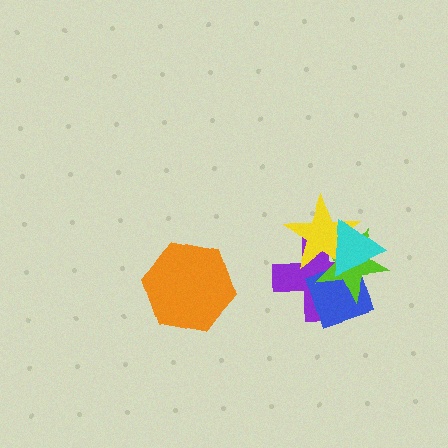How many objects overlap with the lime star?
4 objects overlap with the lime star.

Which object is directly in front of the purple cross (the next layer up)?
The blue square is directly in front of the purple cross.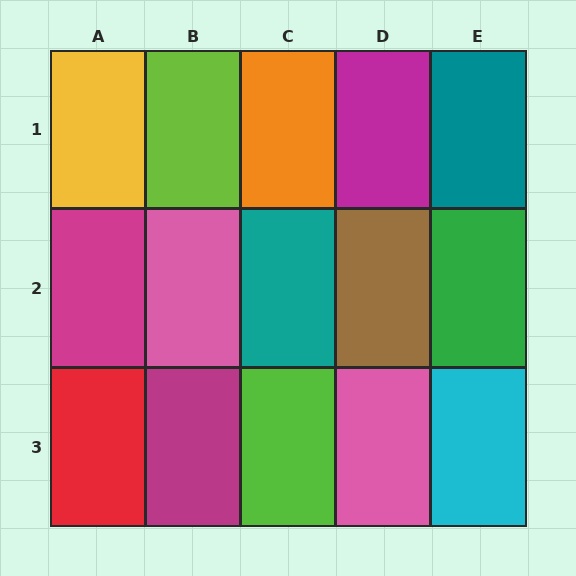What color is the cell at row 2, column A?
Magenta.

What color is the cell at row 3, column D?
Pink.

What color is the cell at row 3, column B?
Magenta.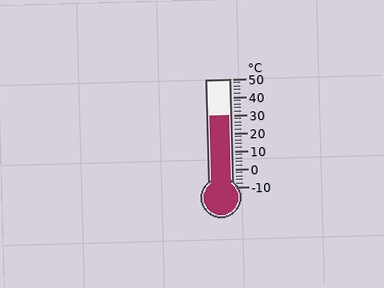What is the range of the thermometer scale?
The thermometer scale ranges from -10°C to 50°C.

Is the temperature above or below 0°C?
The temperature is above 0°C.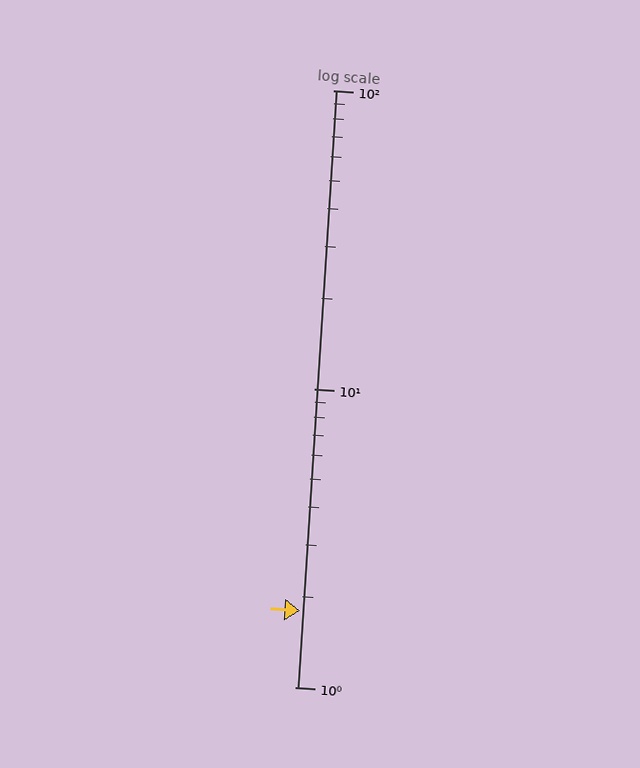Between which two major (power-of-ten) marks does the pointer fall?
The pointer is between 1 and 10.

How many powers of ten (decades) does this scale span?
The scale spans 2 decades, from 1 to 100.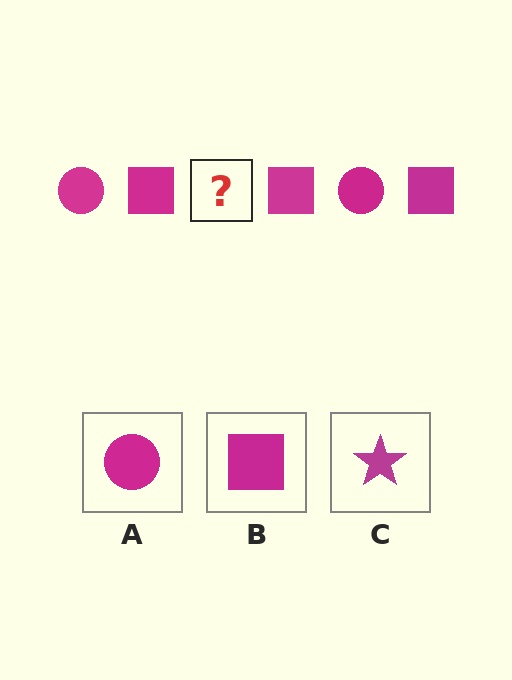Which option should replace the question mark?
Option A.